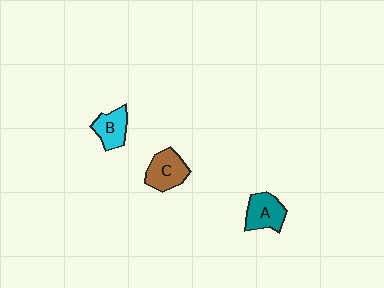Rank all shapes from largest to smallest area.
From largest to smallest: C (brown), A (teal), B (cyan).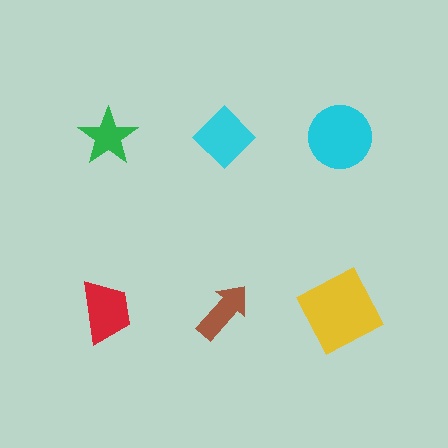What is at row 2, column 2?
A brown arrow.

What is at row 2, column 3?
A yellow square.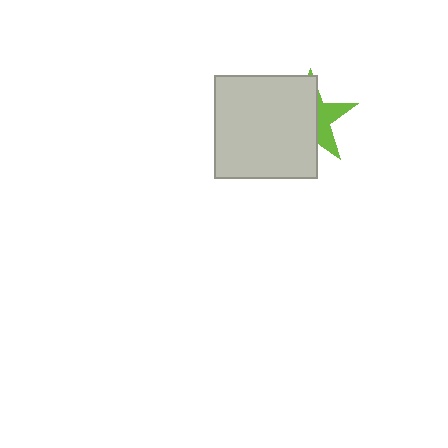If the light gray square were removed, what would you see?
You would see the complete lime star.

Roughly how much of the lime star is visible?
A small part of it is visible (roughly 36%).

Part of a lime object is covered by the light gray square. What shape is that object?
It is a star.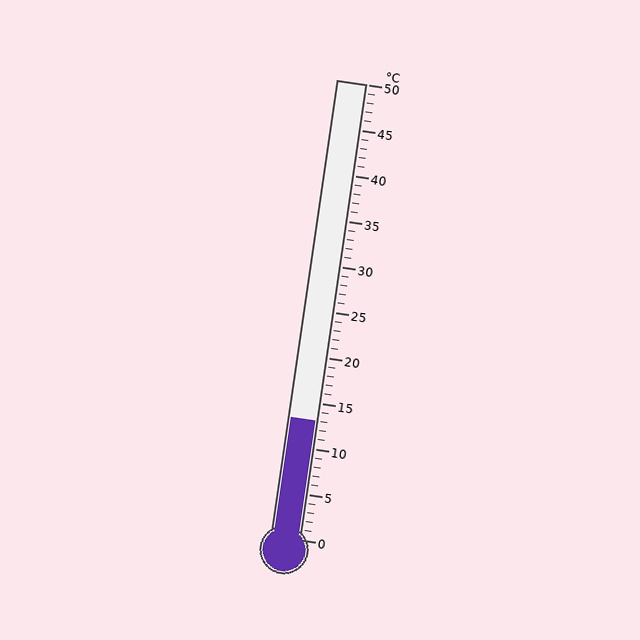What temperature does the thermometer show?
The thermometer shows approximately 13°C.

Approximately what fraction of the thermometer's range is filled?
The thermometer is filled to approximately 25% of its range.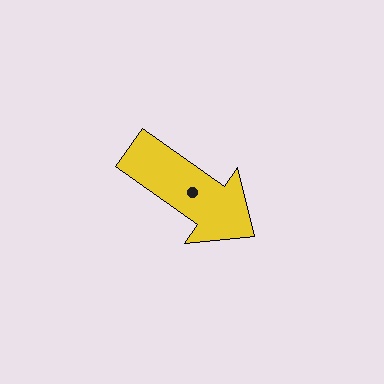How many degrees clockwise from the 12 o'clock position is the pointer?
Approximately 125 degrees.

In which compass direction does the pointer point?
Southeast.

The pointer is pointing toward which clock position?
Roughly 4 o'clock.